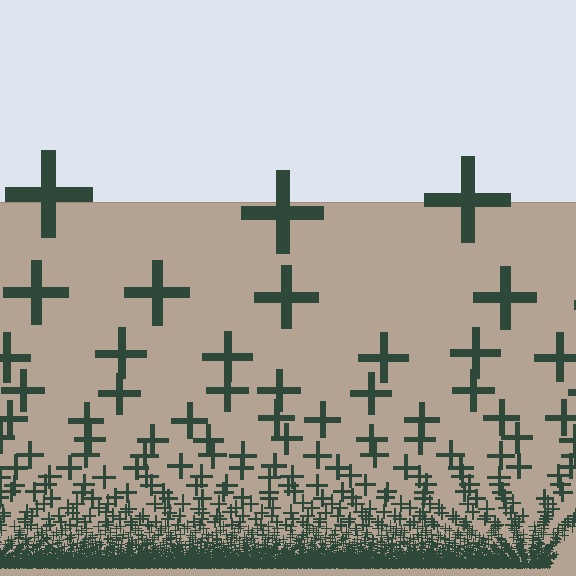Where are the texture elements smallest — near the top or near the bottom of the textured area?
Near the bottom.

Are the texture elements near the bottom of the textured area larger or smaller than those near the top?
Smaller. The gradient is inverted — elements near the bottom are smaller and denser.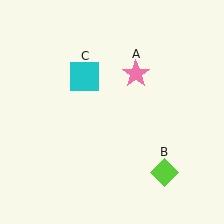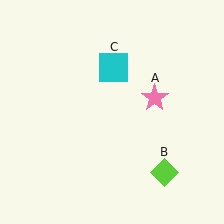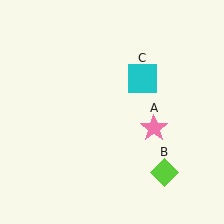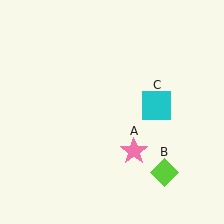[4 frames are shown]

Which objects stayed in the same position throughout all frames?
Lime diamond (object B) remained stationary.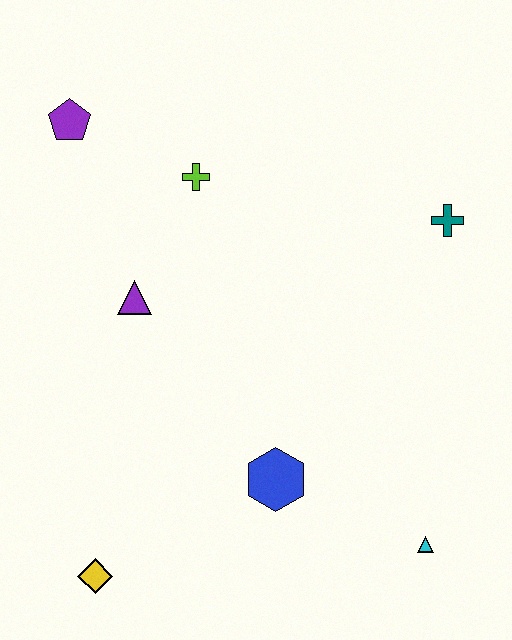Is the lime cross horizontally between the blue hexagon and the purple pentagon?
Yes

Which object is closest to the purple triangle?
The lime cross is closest to the purple triangle.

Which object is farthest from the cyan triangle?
The purple pentagon is farthest from the cyan triangle.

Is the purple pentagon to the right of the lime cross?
No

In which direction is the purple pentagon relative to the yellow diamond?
The purple pentagon is above the yellow diamond.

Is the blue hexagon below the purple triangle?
Yes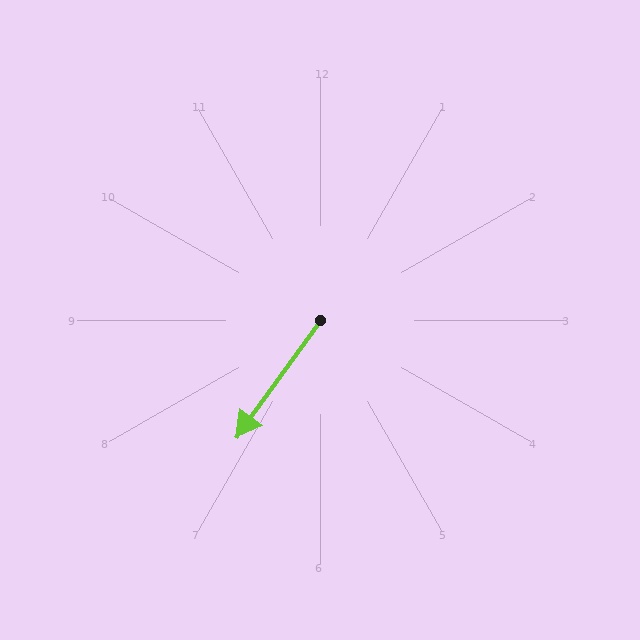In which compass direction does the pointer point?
Southwest.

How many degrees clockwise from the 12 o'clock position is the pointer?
Approximately 216 degrees.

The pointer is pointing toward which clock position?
Roughly 7 o'clock.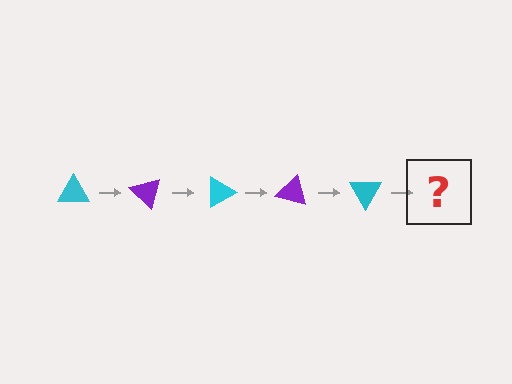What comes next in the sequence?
The next element should be a purple triangle, rotated 225 degrees from the start.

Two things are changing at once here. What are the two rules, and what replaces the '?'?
The two rules are that it rotates 45 degrees each step and the color cycles through cyan and purple. The '?' should be a purple triangle, rotated 225 degrees from the start.